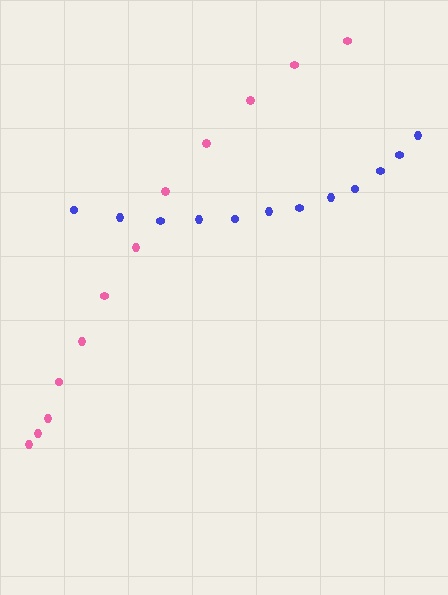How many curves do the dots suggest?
There are 2 distinct paths.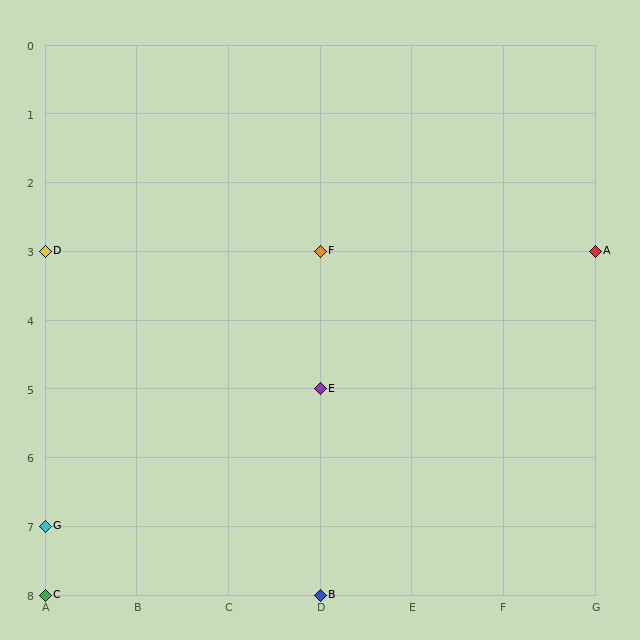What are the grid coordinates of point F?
Point F is at grid coordinates (D, 3).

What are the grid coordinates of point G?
Point G is at grid coordinates (A, 7).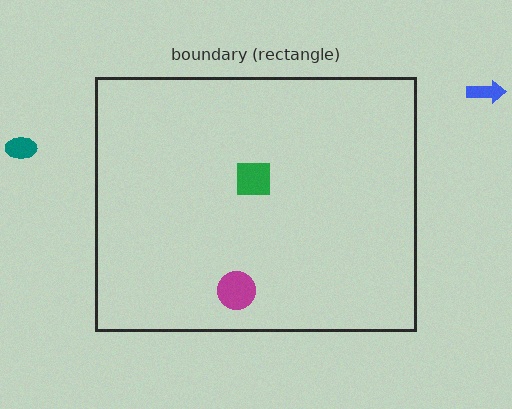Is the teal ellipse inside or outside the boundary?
Outside.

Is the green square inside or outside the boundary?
Inside.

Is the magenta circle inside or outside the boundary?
Inside.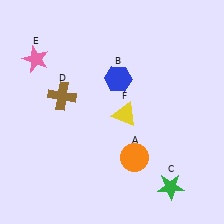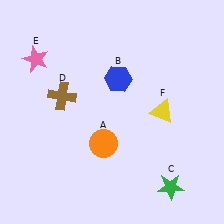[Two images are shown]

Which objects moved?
The objects that moved are: the orange circle (A), the yellow triangle (F).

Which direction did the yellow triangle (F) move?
The yellow triangle (F) moved right.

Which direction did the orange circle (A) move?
The orange circle (A) moved left.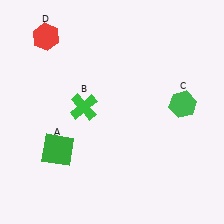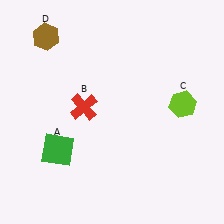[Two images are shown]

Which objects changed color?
B changed from green to red. C changed from green to lime. D changed from red to brown.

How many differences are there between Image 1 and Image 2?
There are 3 differences between the two images.